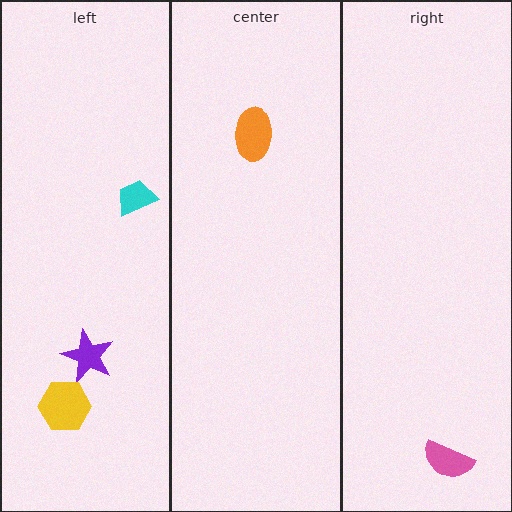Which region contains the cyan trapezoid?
The left region.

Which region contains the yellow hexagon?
The left region.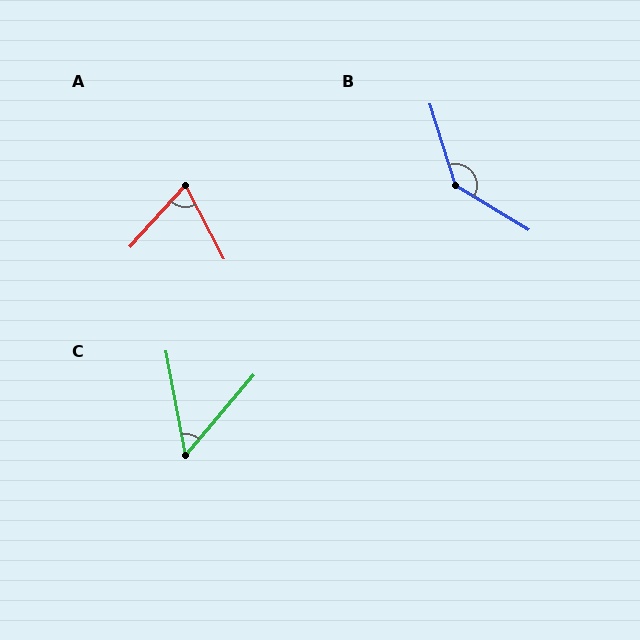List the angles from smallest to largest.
C (51°), A (69°), B (139°).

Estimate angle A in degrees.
Approximately 69 degrees.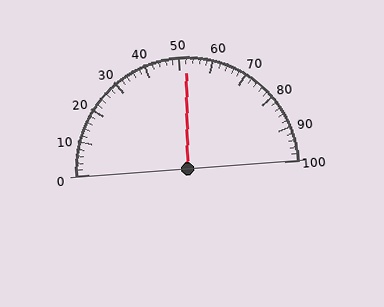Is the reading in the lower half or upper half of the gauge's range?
The reading is in the upper half of the range (0 to 100).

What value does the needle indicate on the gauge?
The needle indicates approximately 52.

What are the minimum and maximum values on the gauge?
The gauge ranges from 0 to 100.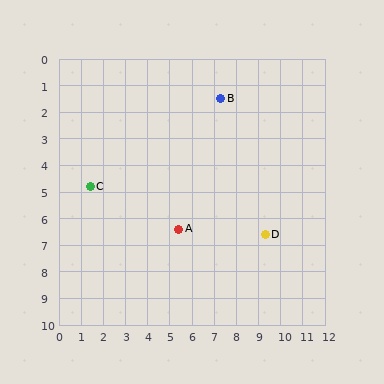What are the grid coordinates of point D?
Point D is at approximately (9.3, 6.6).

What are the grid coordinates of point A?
Point A is at approximately (5.4, 6.4).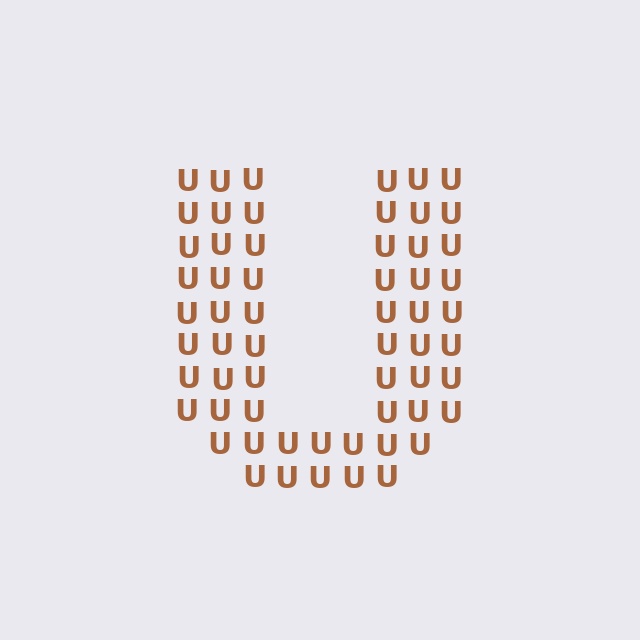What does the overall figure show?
The overall figure shows the letter U.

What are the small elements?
The small elements are letter U's.